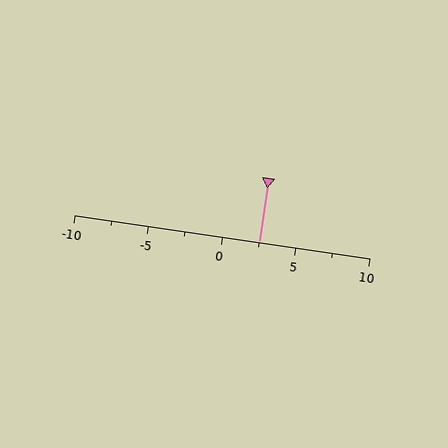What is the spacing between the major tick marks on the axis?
The major ticks are spaced 5 apart.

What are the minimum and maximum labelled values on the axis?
The axis runs from -10 to 10.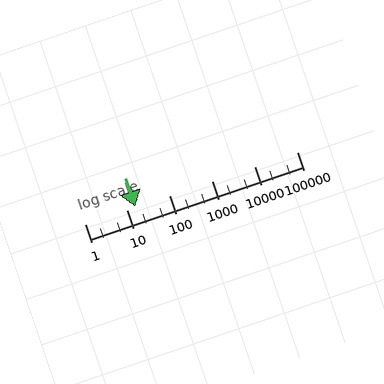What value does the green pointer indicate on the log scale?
The pointer indicates approximately 16.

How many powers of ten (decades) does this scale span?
The scale spans 5 decades, from 1 to 100000.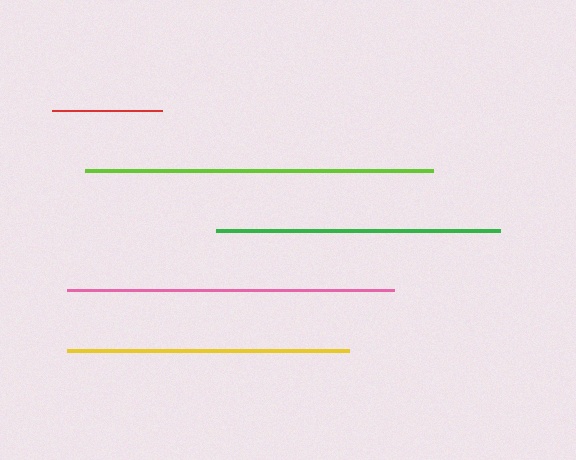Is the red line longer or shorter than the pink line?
The pink line is longer than the red line.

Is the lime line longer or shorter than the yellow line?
The lime line is longer than the yellow line.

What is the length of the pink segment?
The pink segment is approximately 327 pixels long.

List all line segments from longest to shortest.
From longest to shortest: lime, pink, green, yellow, red.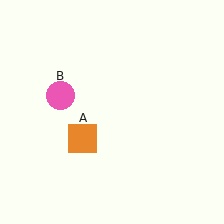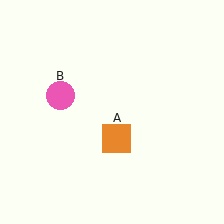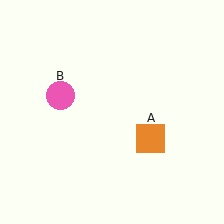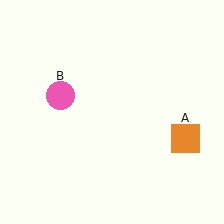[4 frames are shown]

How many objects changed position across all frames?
1 object changed position: orange square (object A).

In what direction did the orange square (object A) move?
The orange square (object A) moved right.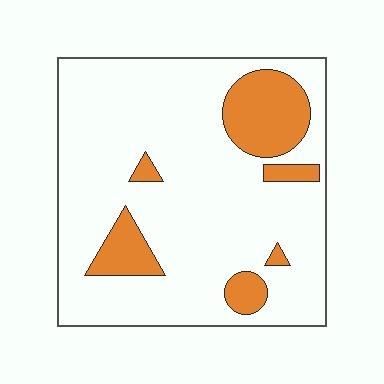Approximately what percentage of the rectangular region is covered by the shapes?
Approximately 15%.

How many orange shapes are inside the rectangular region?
6.